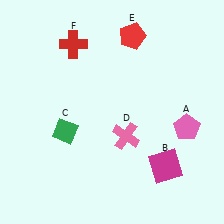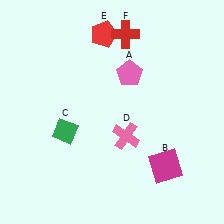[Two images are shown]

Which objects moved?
The objects that moved are: the pink pentagon (A), the red pentagon (E), the red cross (F).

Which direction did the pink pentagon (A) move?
The pink pentagon (A) moved left.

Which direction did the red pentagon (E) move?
The red pentagon (E) moved left.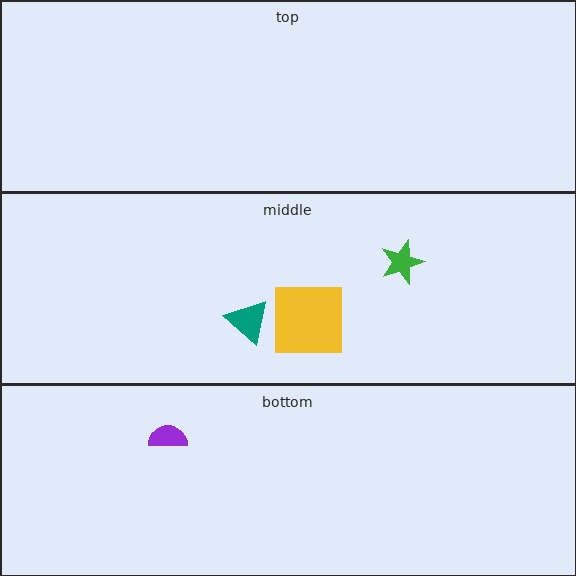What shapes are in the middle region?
The yellow square, the green star, the teal triangle.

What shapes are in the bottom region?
The purple semicircle.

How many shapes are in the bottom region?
1.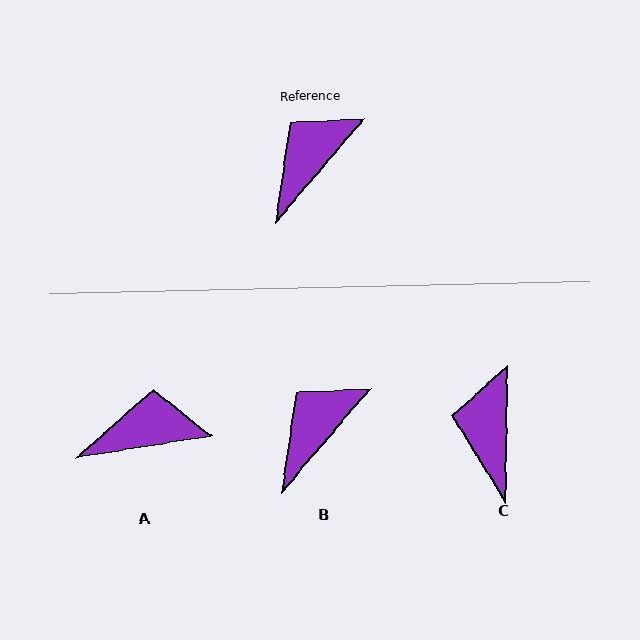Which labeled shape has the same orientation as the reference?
B.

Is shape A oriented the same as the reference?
No, it is off by about 40 degrees.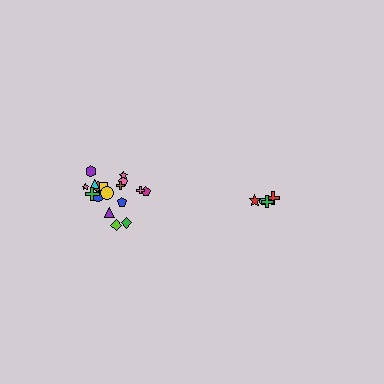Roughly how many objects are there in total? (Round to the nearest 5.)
Roughly 20 objects in total.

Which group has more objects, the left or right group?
The left group.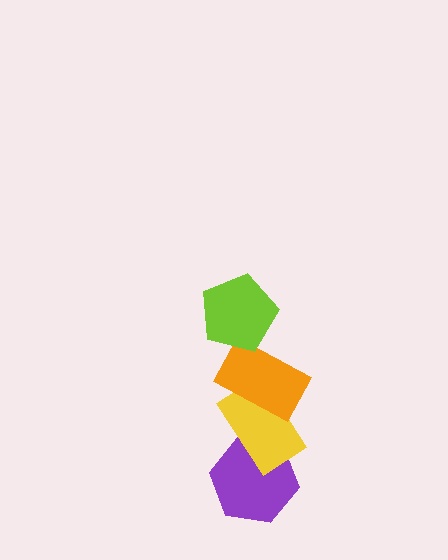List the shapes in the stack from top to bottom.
From top to bottom: the lime pentagon, the orange rectangle, the yellow rectangle, the purple hexagon.